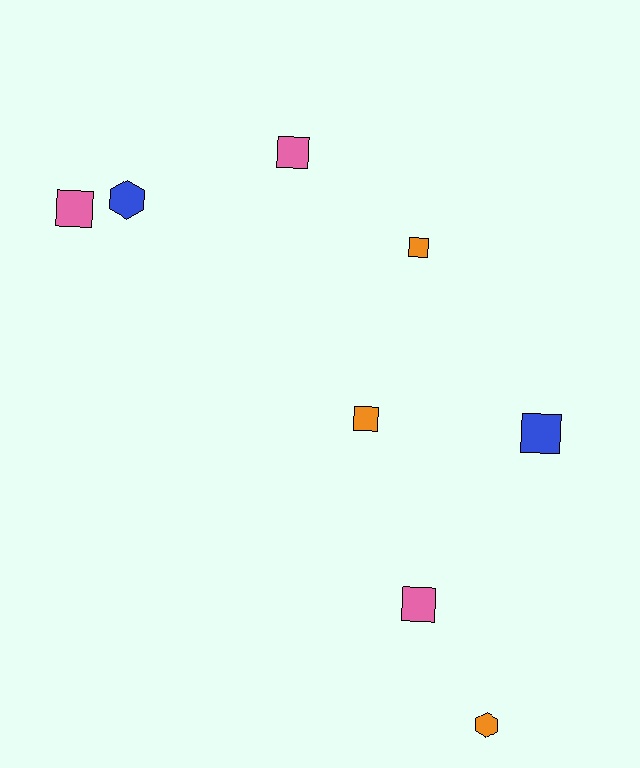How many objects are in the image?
There are 8 objects.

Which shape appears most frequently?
Square, with 6 objects.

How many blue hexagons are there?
There is 1 blue hexagon.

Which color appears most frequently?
Orange, with 3 objects.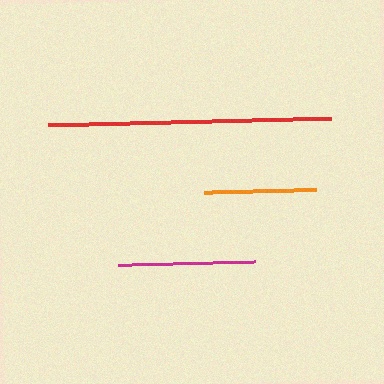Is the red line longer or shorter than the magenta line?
The red line is longer than the magenta line.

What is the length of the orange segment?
The orange segment is approximately 112 pixels long.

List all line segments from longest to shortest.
From longest to shortest: red, magenta, orange.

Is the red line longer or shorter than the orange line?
The red line is longer than the orange line.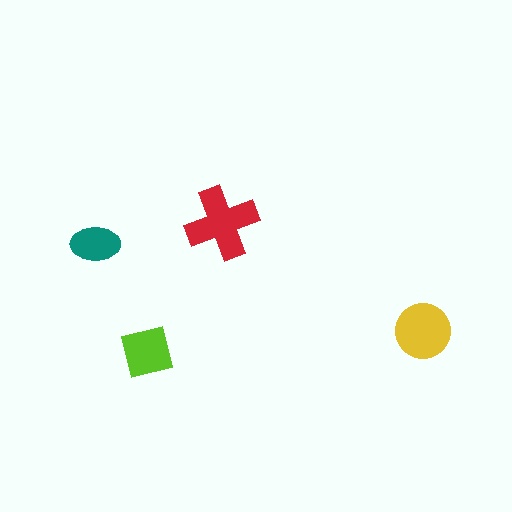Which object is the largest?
The red cross.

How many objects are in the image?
There are 4 objects in the image.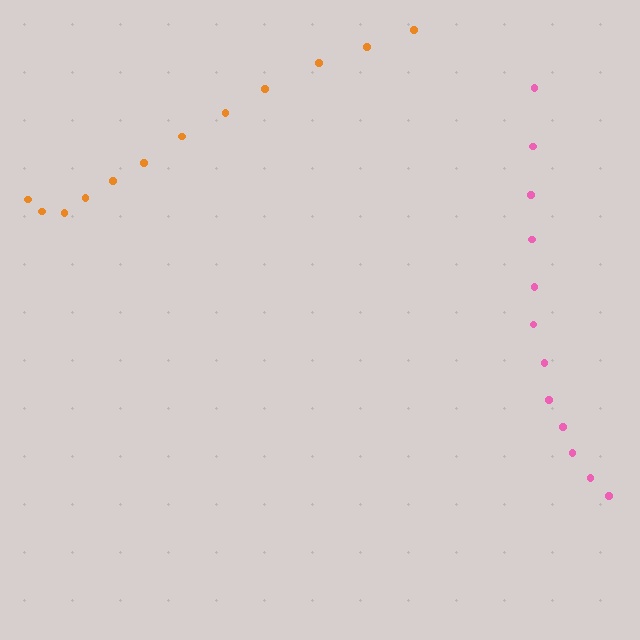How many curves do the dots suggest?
There are 2 distinct paths.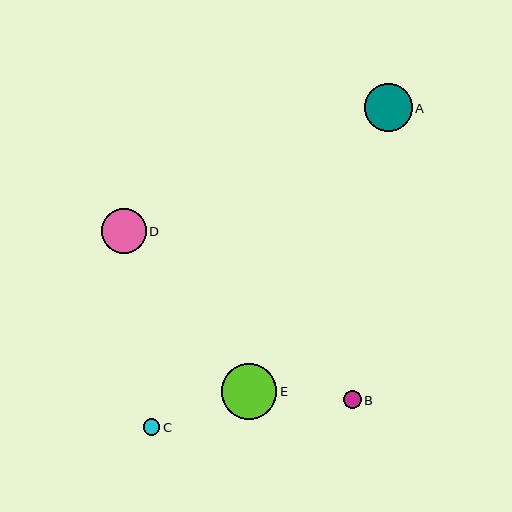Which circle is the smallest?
Circle C is the smallest with a size of approximately 17 pixels.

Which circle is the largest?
Circle E is the largest with a size of approximately 56 pixels.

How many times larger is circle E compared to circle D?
Circle E is approximately 1.2 times the size of circle D.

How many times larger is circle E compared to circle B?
Circle E is approximately 3.1 times the size of circle B.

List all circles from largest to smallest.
From largest to smallest: E, A, D, B, C.